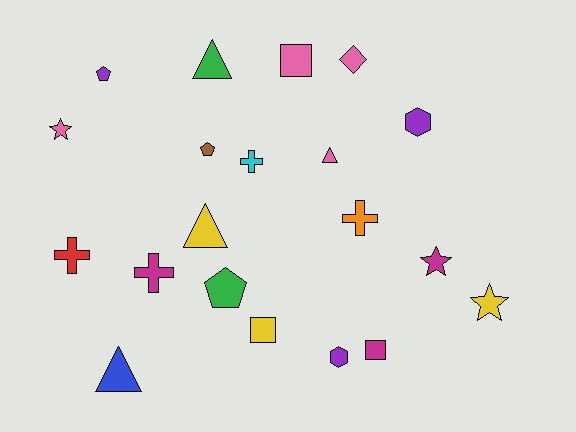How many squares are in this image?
There are 3 squares.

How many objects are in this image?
There are 20 objects.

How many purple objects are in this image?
There are 3 purple objects.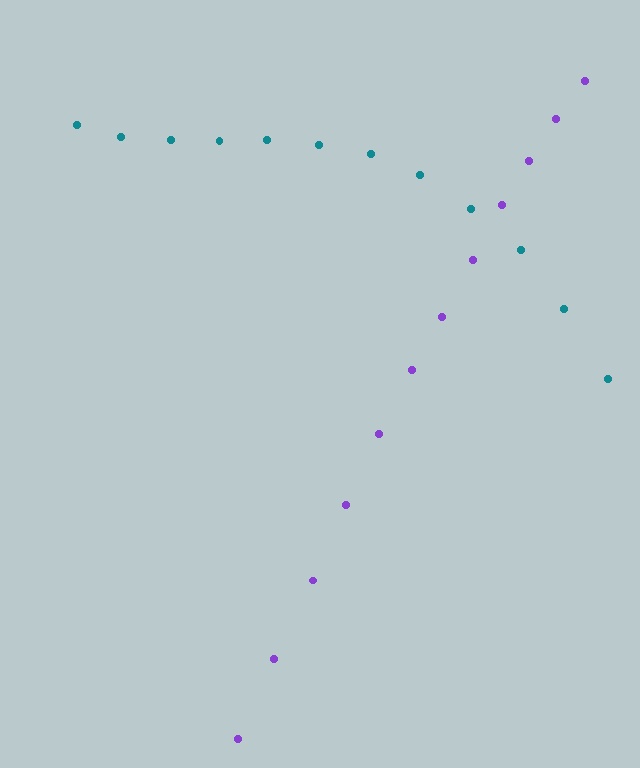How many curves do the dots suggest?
There are 2 distinct paths.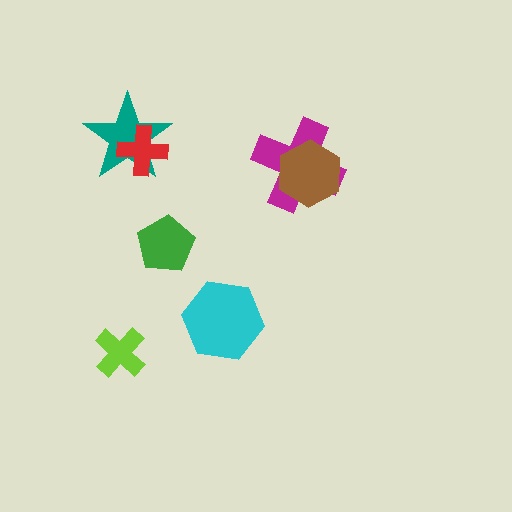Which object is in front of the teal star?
The red cross is in front of the teal star.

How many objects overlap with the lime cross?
0 objects overlap with the lime cross.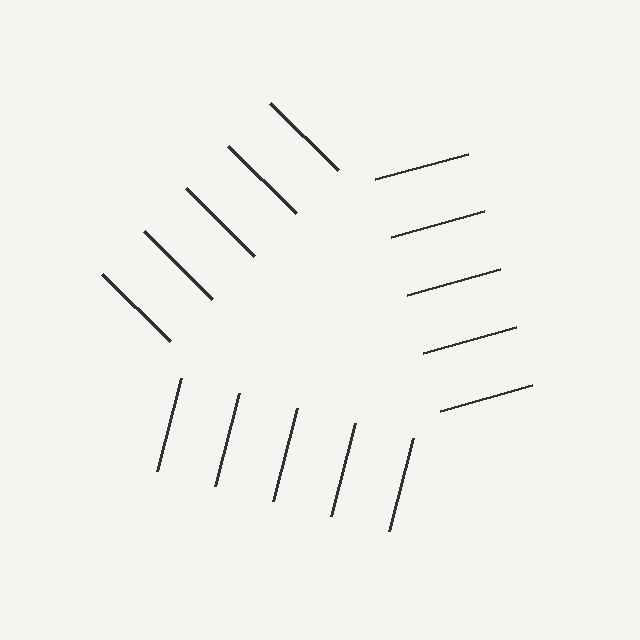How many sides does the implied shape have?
3 sides — the line-ends trace a triangle.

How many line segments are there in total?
15 — 5 along each of the 3 edges.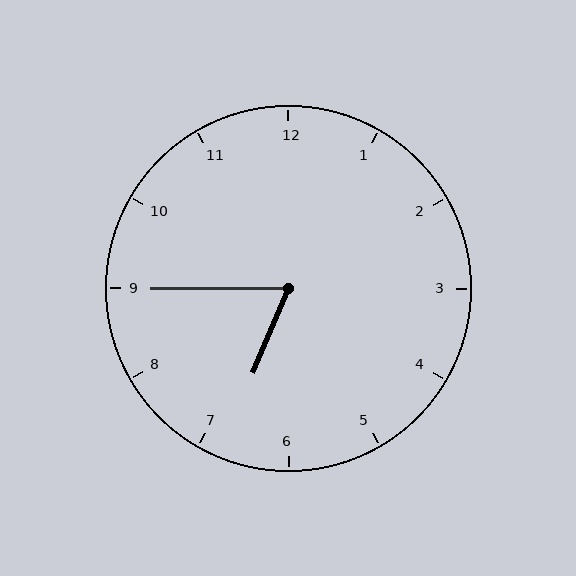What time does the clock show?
6:45.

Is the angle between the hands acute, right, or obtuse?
It is acute.